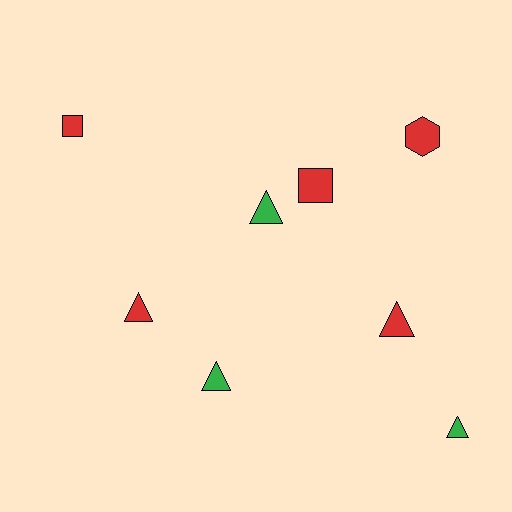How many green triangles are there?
There are 3 green triangles.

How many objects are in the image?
There are 8 objects.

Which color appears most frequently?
Red, with 5 objects.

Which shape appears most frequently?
Triangle, with 5 objects.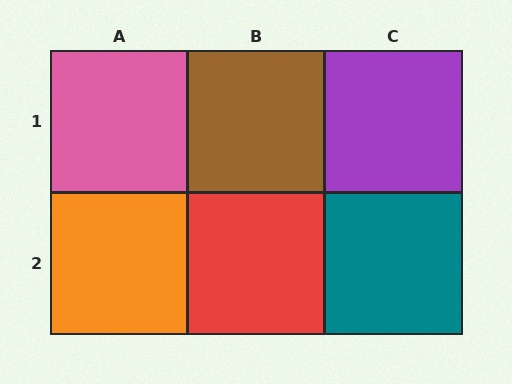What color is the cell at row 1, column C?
Purple.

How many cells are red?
1 cell is red.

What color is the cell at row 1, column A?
Pink.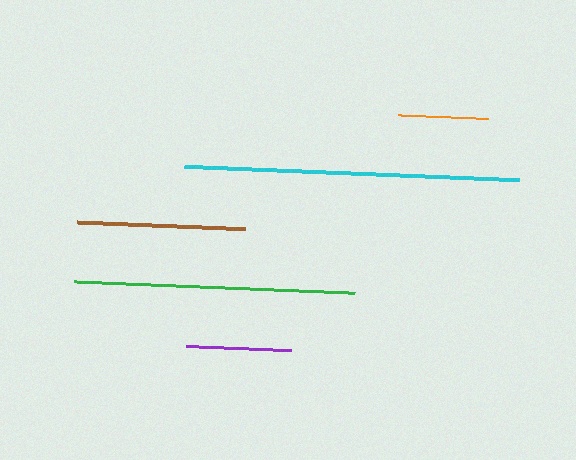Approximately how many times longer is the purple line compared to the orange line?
The purple line is approximately 1.2 times the length of the orange line.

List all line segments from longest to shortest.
From longest to shortest: cyan, green, brown, purple, orange.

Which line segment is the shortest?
The orange line is the shortest at approximately 90 pixels.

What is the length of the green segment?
The green segment is approximately 281 pixels long.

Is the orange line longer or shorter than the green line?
The green line is longer than the orange line.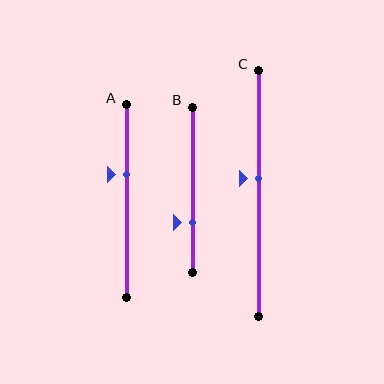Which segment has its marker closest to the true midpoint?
Segment C has its marker closest to the true midpoint.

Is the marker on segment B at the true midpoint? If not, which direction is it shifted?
No, the marker on segment B is shifted downward by about 20% of the segment length.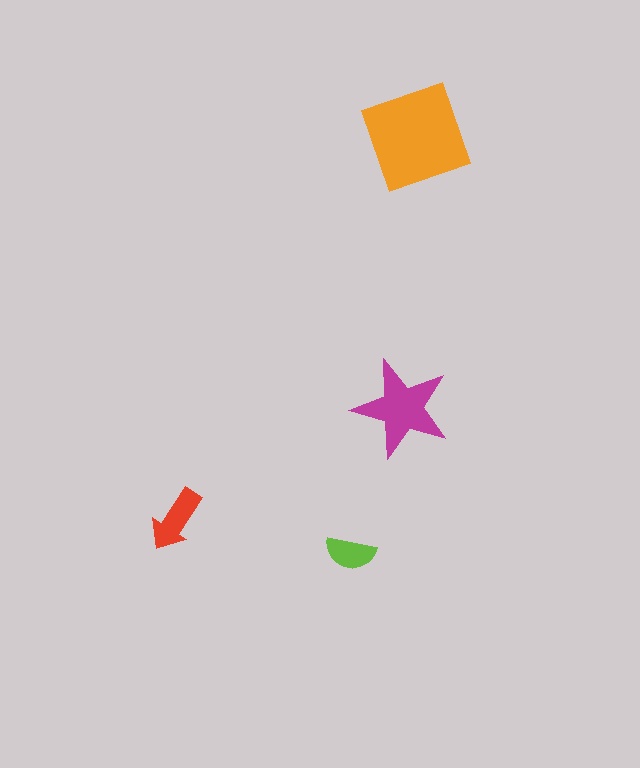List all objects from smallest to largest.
The lime semicircle, the red arrow, the magenta star, the orange square.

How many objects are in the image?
There are 4 objects in the image.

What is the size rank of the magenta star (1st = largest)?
2nd.